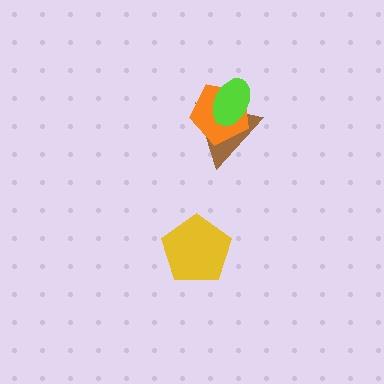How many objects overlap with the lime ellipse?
2 objects overlap with the lime ellipse.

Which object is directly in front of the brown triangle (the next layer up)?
The orange pentagon is directly in front of the brown triangle.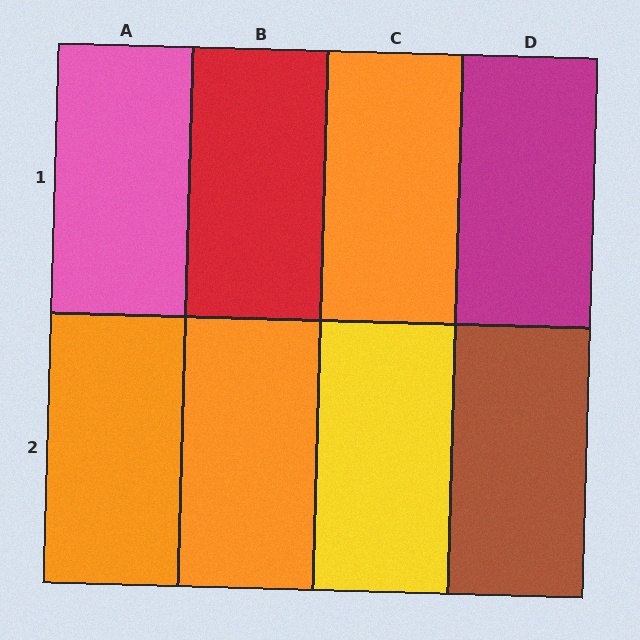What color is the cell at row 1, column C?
Orange.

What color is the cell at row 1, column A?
Pink.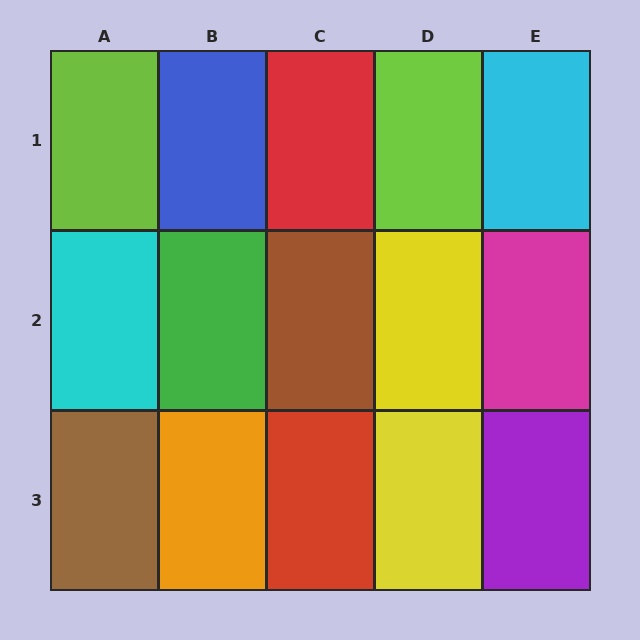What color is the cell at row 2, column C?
Brown.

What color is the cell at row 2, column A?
Cyan.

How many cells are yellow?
2 cells are yellow.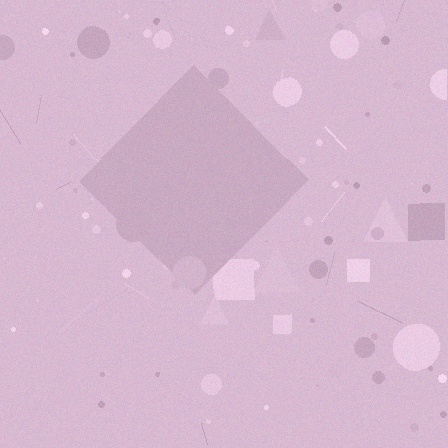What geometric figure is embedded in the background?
A diamond is embedded in the background.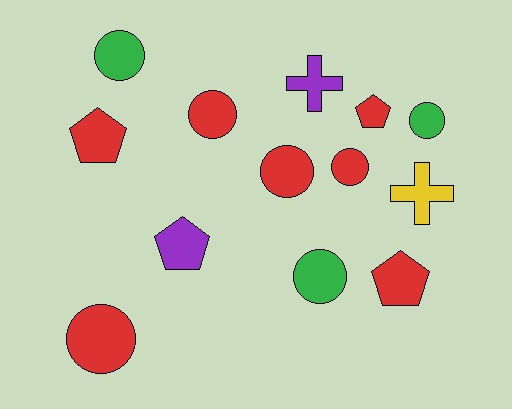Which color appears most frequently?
Red, with 7 objects.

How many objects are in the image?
There are 13 objects.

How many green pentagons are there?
There are no green pentagons.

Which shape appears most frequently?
Circle, with 7 objects.